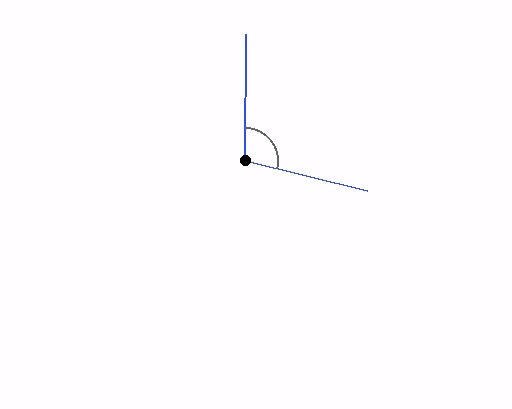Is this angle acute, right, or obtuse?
It is obtuse.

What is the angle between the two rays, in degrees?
Approximately 103 degrees.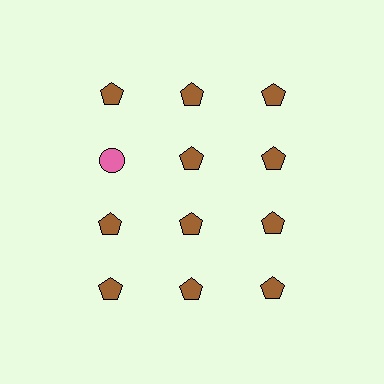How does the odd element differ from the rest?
It differs in both color (pink instead of brown) and shape (circle instead of pentagon).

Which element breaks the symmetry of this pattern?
The pink circle in the second row, leftmost column breaks the symmetry. All other shapes are brown pentagons.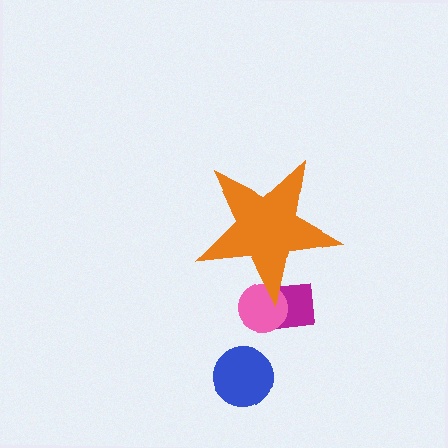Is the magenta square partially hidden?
Yes, the magenta square is partially hidden behind the orange star.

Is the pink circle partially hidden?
Yes, the pink circle is partially hidden behind the orange star.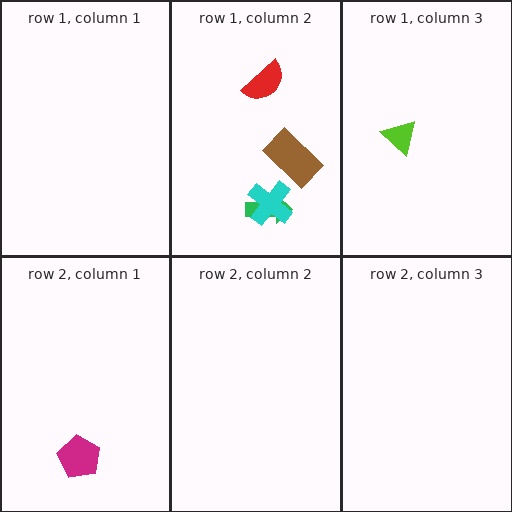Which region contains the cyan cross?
The row 1, column 2 region.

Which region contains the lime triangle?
The row 1, column 3 region.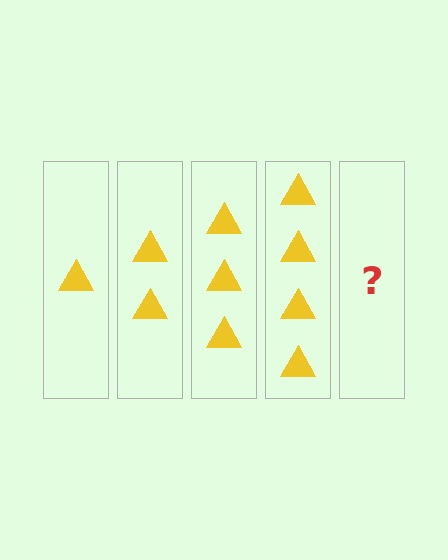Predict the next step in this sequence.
The next step is 5 triangles.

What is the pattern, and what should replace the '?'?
The pattern is that each step adds one more triangle. The '?' should be 5 triangles.